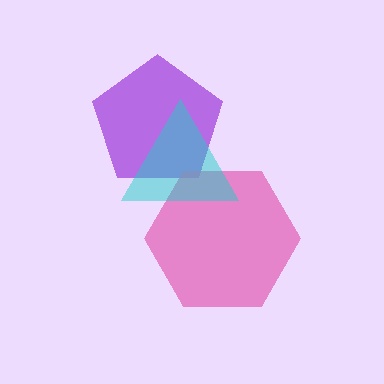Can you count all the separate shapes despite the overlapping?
Yes, there are 3 separate shapes.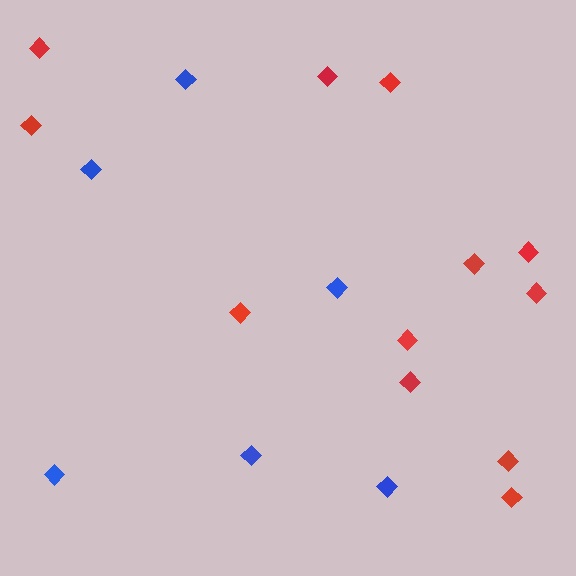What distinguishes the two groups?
There are 2 groups: one group of blue diamonds (6) and one group of red diamonds (12).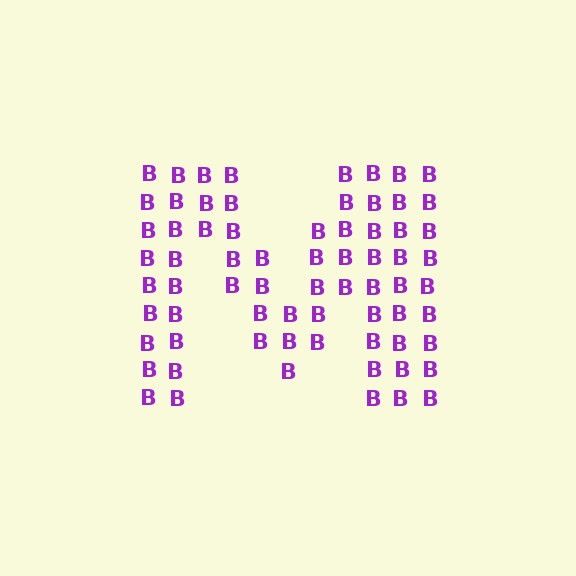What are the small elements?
The small elements are letter B's.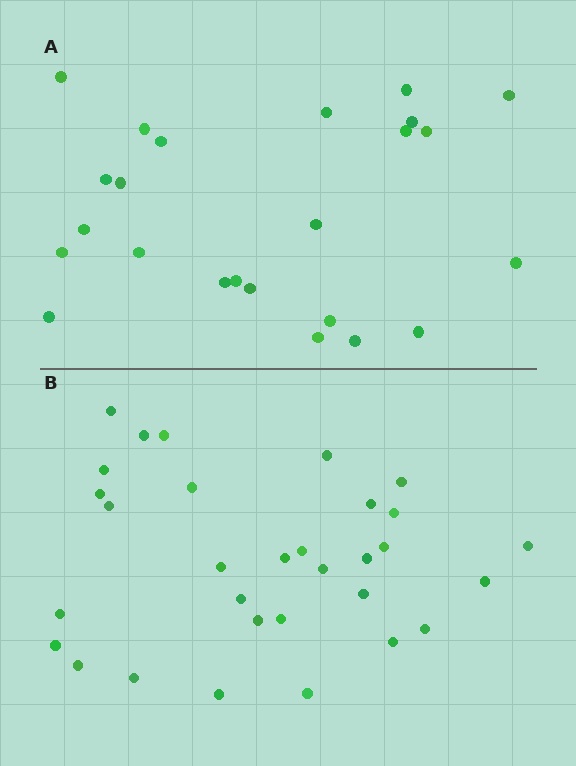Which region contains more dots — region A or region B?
Region B (the bottom region) has more dots.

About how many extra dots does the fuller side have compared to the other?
Region B has roughly 8 or so more dots than region A.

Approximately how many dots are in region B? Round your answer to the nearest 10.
About 30 dots. (The exact count is 31, which rounds to 30.)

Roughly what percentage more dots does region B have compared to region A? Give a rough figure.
About 30% more.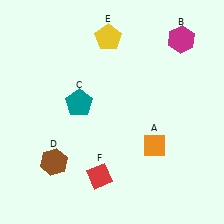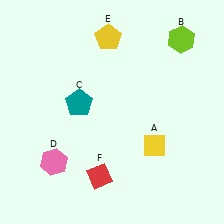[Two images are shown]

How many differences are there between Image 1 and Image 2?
There are 3 differences between the two images.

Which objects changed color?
A changed from orange to yellow. B changed from magenta to lime. D changed from brown to pink.